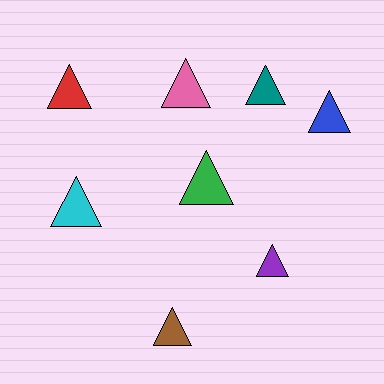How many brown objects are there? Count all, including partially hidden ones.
There is 1 brown object.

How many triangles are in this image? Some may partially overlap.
There are 8 triangles.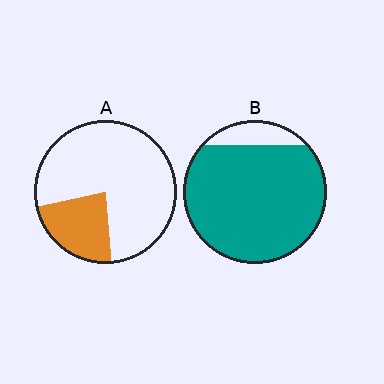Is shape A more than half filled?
No.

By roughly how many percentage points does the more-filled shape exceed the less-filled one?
By roughly 65 percentage points (B over A).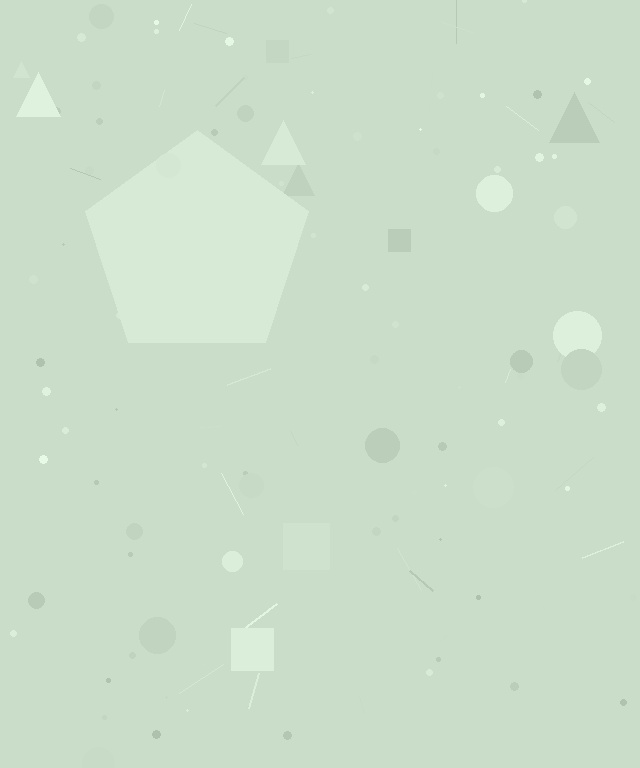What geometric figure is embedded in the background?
A pentagon is embedded in the background.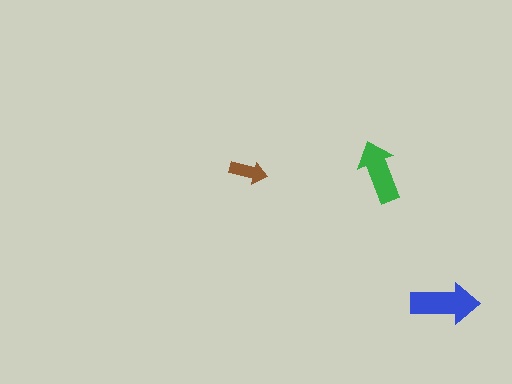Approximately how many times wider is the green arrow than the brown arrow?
About 1.5 times wider.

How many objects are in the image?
There are 3 objects in the image.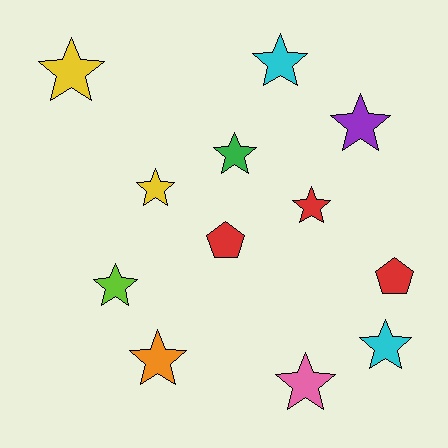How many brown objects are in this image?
There are no brown objects.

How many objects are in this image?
There are 12 objects.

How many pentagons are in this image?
There are 2 pentagons.